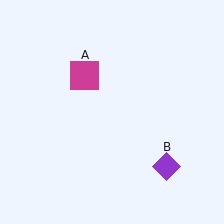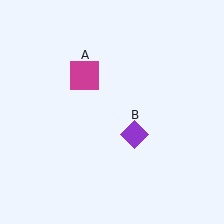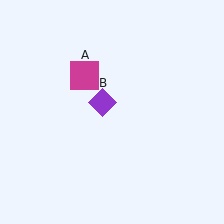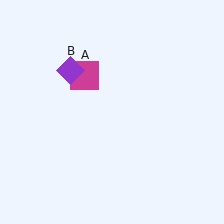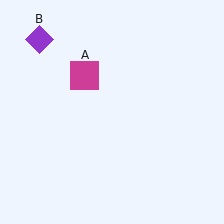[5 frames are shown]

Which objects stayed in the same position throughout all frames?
Magenta square (object A) remained stationary.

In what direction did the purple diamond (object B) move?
The purple diamond (object B) moved up and to the left.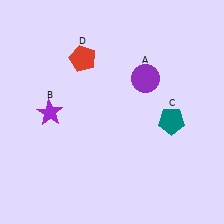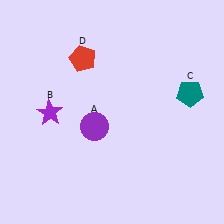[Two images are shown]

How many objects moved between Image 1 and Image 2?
2 objects moved between the two images.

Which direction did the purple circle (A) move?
The purple circle (A) moved left.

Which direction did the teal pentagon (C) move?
The teal pentagon (C) moved up.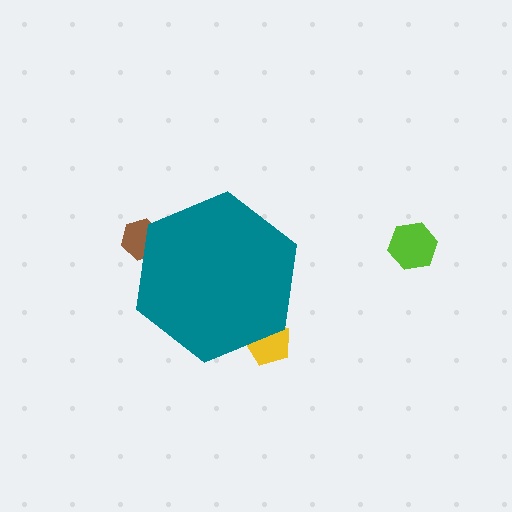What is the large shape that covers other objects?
A teal hexagon.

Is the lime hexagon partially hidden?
No, the lime hexagon is fully visible.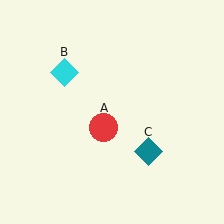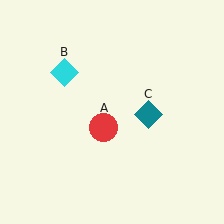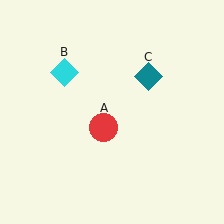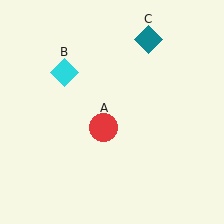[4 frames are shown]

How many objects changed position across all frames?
1 object changed position: teal diamond (object C).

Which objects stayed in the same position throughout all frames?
Red circle (object A) and cyan diamond (object B) remained stationary.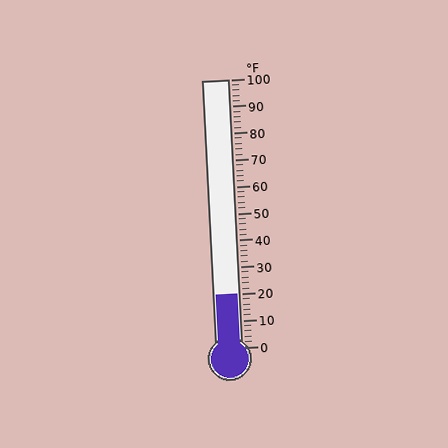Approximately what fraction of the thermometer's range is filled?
The thermometer is filled to approximately 20% of its range.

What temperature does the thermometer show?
The thermometer shows approximately 20°F.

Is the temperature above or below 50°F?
The temperature is below 50°F.